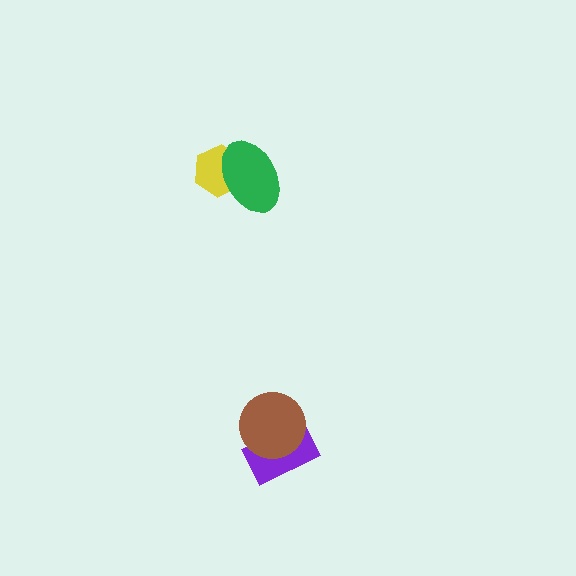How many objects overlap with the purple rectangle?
1 object overlaps with the purple rectangle.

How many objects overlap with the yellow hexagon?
1 object overlaps with the yellow hexagon.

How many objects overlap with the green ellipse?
1 object overlaps with the green ellipse.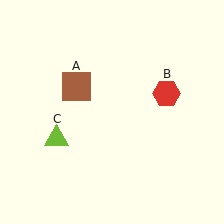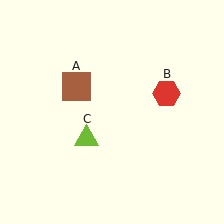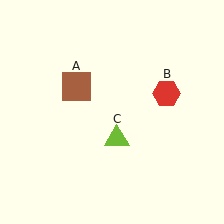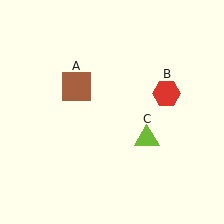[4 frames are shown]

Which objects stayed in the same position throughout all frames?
Brown square (object A) and red hexagon (object B) remained stationary.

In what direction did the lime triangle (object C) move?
The lime triangle (object C) moved right.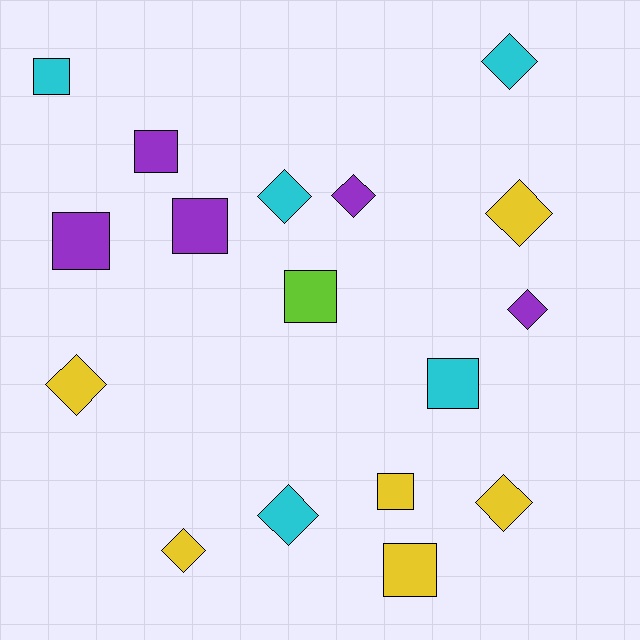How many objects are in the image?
There are 17 objects.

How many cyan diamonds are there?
There are 3 cyan diamonds.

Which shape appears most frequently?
Diamond, with 9 objects.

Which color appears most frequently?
Yellow, with 6 objects.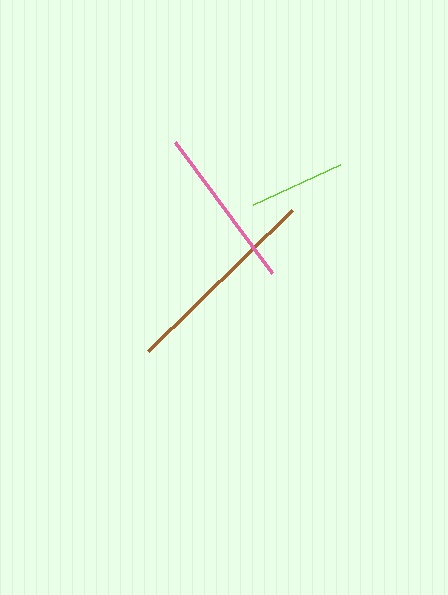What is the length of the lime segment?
The lime segment is approximately 96 pixels long.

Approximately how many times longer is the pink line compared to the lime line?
The pink line is approximately 1.7 times the length of the lime line.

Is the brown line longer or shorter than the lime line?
The brown line is longer than the lime line.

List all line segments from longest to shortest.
From longest to shortest: brown, pink, lime.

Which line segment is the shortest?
The lime line is the shortest at approximately 96 pixels.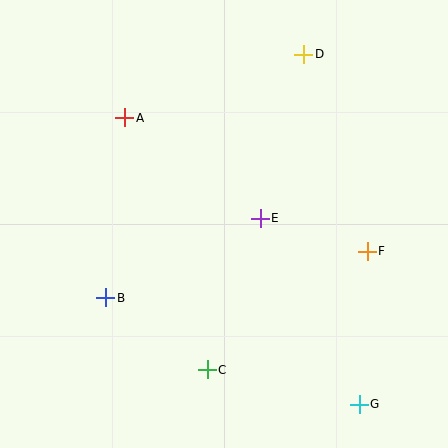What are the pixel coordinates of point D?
Point D is at (304, 54).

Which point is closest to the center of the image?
Point E at (260, 218) is closest to the center.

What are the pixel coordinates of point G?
Point G is at (359, 404).